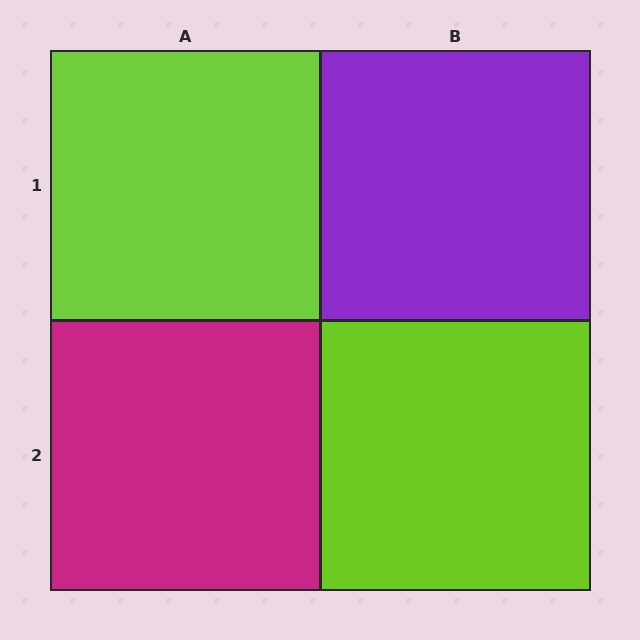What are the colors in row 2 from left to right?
Magenta, lime.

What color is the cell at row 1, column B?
Purple.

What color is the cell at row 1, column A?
Lime.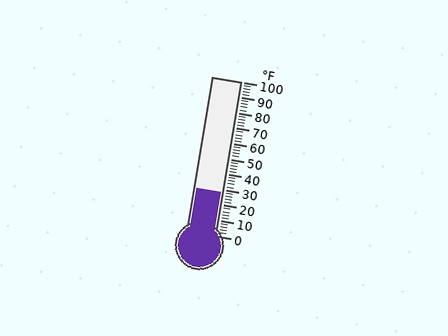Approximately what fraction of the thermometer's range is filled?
The thermometer is filled to approximately 30% of its range.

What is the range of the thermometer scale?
The thermometer scale ranges from 0°F to 100°F.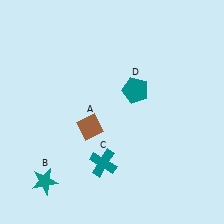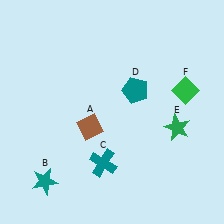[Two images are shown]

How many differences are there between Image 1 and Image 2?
There are 2 differences between the two images.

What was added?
A green star (E), a green diamond (F) were added in Image 2.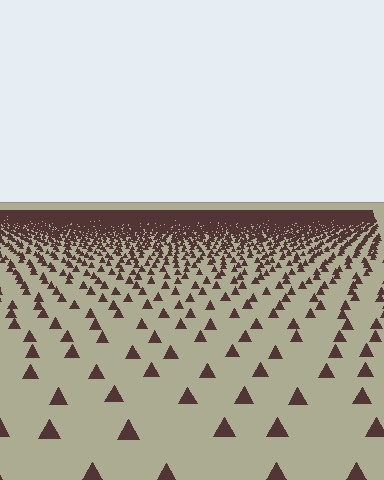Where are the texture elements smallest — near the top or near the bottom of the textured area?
Near the top.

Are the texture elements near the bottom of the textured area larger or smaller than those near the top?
Larger. Near the bottom, elements are closer to the viewer and appear at a bigger on-screen size.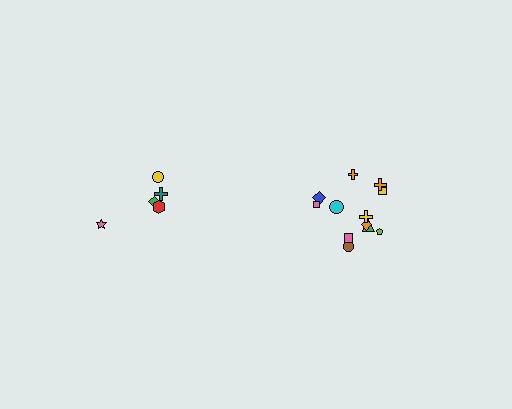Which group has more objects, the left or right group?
The right group.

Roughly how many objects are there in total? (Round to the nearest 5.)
Roughly 15 objects in total.